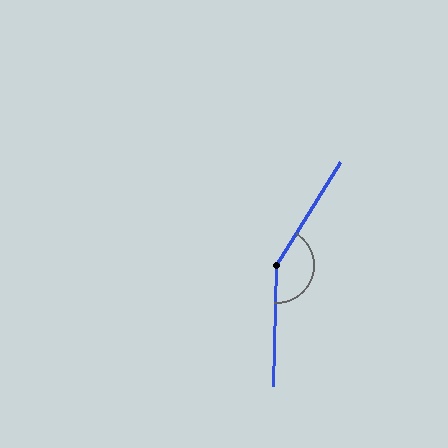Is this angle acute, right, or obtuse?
It is obtuse.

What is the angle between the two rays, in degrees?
Approximately 149 degrees.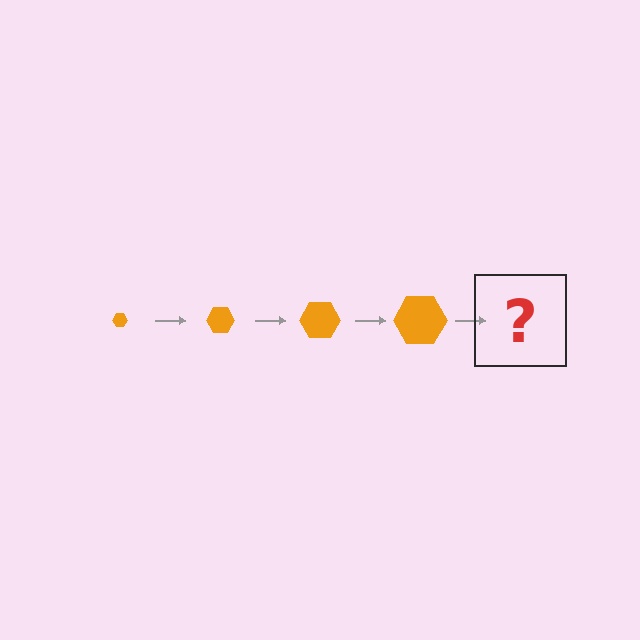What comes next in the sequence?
The next element should be an orange hexagon, larger than the previous one.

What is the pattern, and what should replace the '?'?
The pattern is that the hexagon gets progressively larger each step. The '?' should be an orange hexagon, larger than the previous one.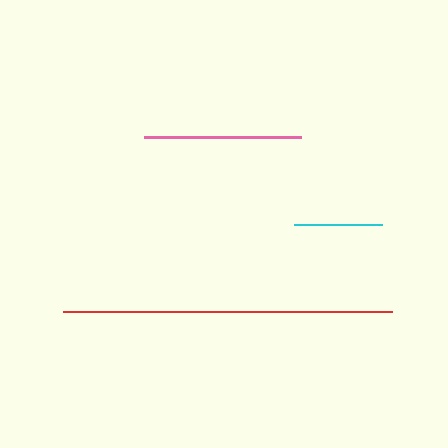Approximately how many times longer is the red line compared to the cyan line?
The red line is approximately 3.7 times the length of the cyan line.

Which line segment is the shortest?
The cyan line is the shortest at approximately 88 pixels.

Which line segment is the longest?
The red line is the longest at approximately 329 pixels.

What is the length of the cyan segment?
The cyan segment is approximately 88 pixels long.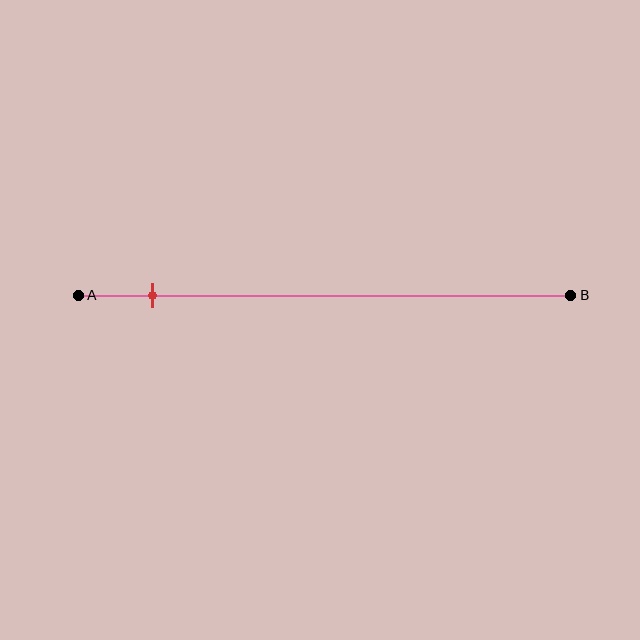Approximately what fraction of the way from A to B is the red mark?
The red mark is approximately 15% of the way from A to B.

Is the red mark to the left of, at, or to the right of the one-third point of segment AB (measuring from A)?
The red mark is to the left of the one-third point of segment AB.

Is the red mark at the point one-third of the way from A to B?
No, the mark is at about 15% from A, not at the 33% one-third point.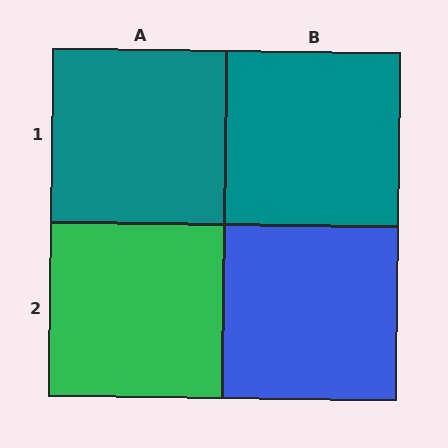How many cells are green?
1 cell is green.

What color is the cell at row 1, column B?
Teal.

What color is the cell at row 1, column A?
Teal.